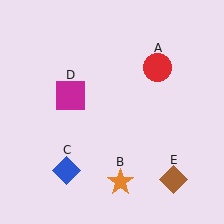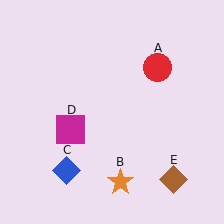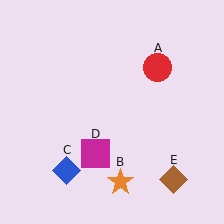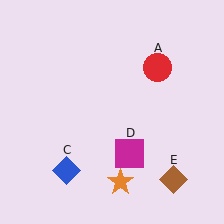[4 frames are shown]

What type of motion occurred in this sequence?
The magenta square (object D) rotated counterclockwise around the center of the scene.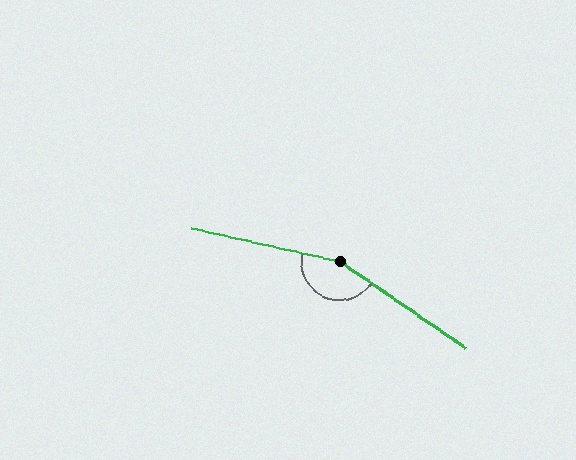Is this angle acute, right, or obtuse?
It is obtuse.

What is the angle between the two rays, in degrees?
Approximately 158 degrees.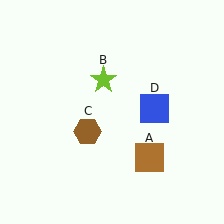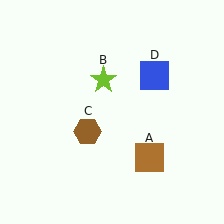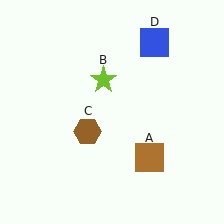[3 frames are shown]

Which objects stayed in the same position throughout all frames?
Brown square (object A) and lime star (object B) and brown hexagon (object C) remained stationary.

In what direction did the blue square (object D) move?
The blue square (object D) moved up.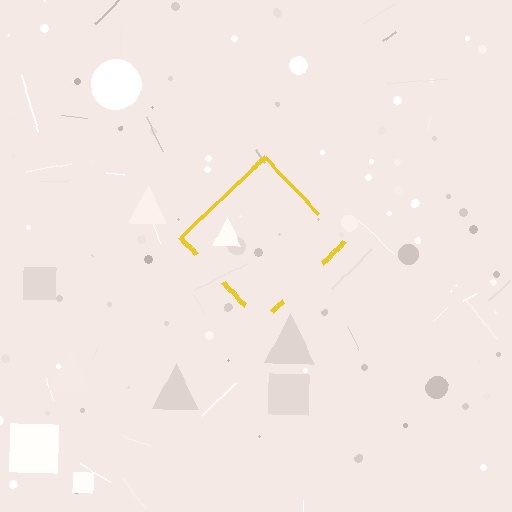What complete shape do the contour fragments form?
The contour fragments form a diamond.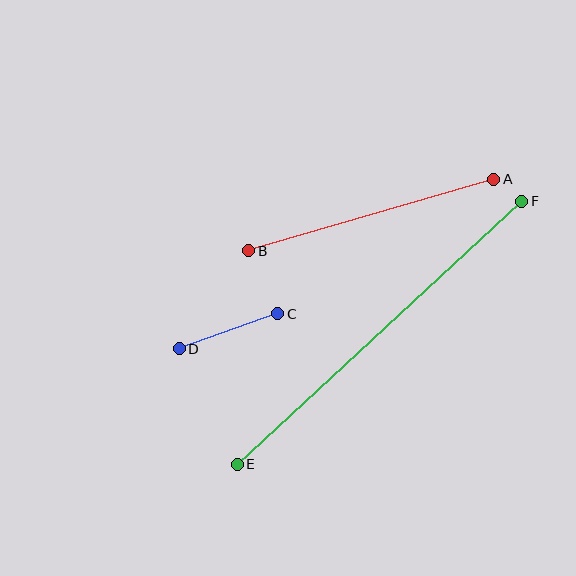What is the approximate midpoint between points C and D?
The midpoint is at approximately (228, 331) pixels.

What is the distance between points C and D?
The distance is approximately 105 pixels.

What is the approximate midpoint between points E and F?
The midpoint is at approximately (380, 333) pixels.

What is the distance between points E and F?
The distance is approximately 387 pixels.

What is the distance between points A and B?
The distance is approximately 255 pixels.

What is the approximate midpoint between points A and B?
The midpoint is at approximately (371, 215) pixels.